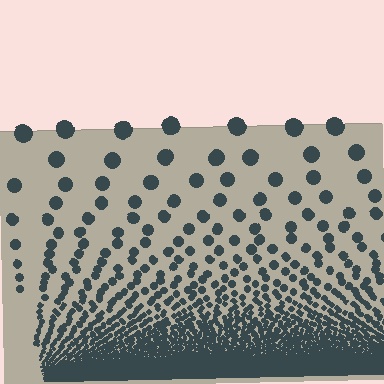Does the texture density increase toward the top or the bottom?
Density increases toward the bottom.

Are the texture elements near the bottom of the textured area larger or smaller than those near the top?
Smaller. The gradient is inverted — elements near the bottom are smaller and denser.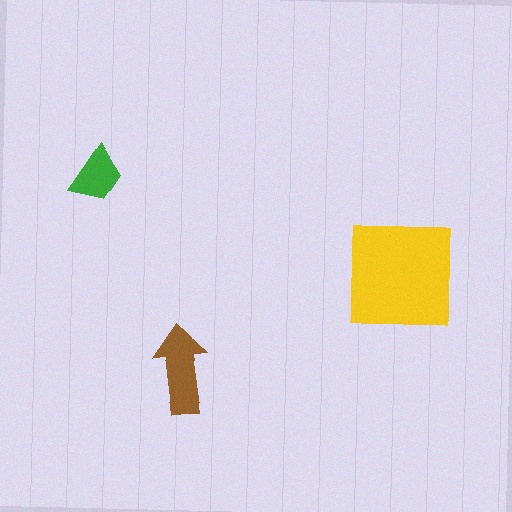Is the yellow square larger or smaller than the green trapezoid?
Larger.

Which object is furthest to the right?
The yellow square is rightmost.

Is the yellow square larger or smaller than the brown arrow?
Larger.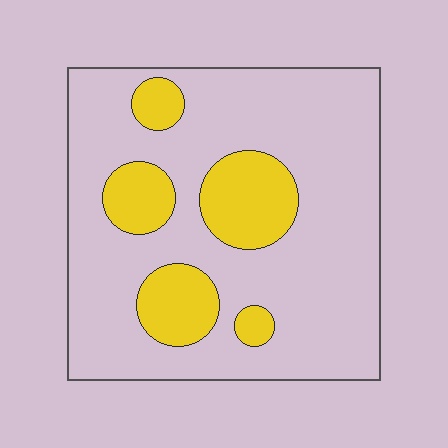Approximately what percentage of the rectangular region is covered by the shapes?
Approximately 20%.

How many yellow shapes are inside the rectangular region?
5.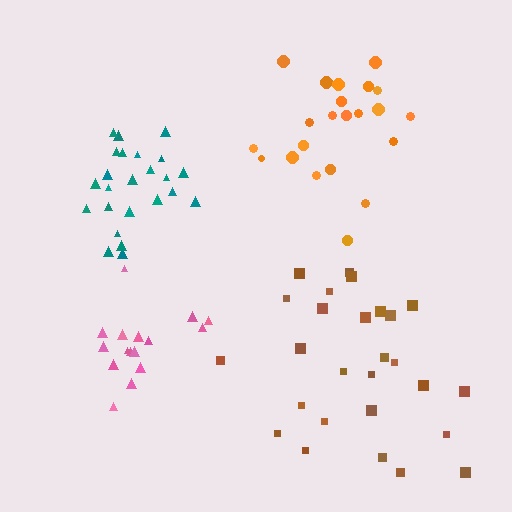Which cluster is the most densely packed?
Teal.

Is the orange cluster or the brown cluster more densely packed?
Orange.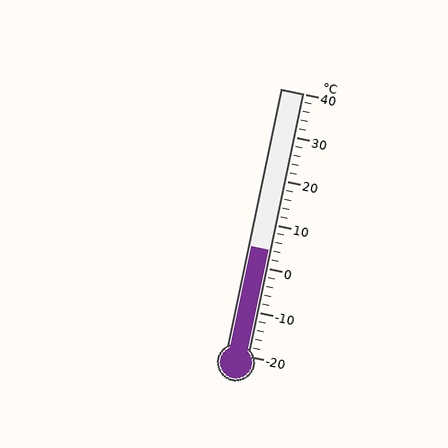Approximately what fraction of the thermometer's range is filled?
The thermometer is filled to approximately 40% of its range.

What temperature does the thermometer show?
The thermometer shows approximately 4°C.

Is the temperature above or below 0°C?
The temperature is above 0°C.